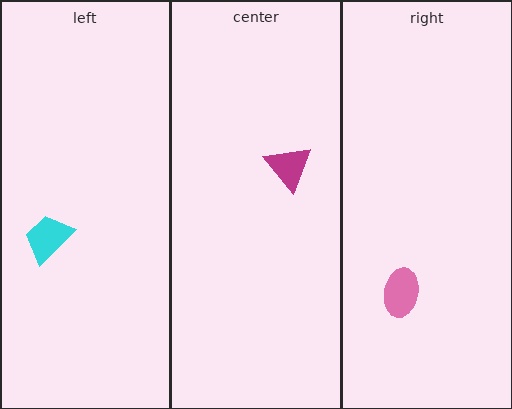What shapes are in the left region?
The cyan trapezoid.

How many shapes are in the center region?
1.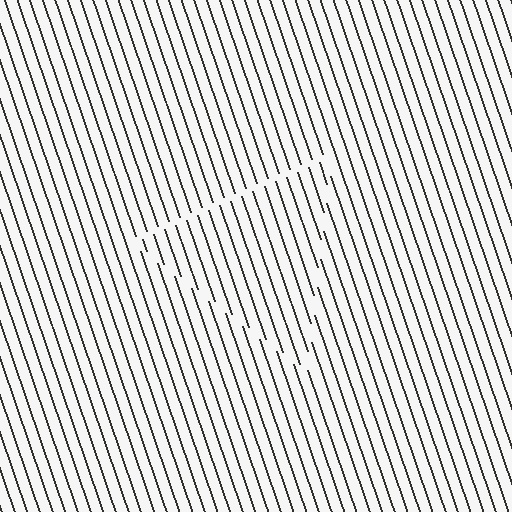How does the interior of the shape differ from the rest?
The interior of the shape contains the same grating, shifted by half a period — the contour is defined by the phase discontinuity where line-ends from the inner and outer gratings abut.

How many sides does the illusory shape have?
3 sides — the line-ends trace a triangle.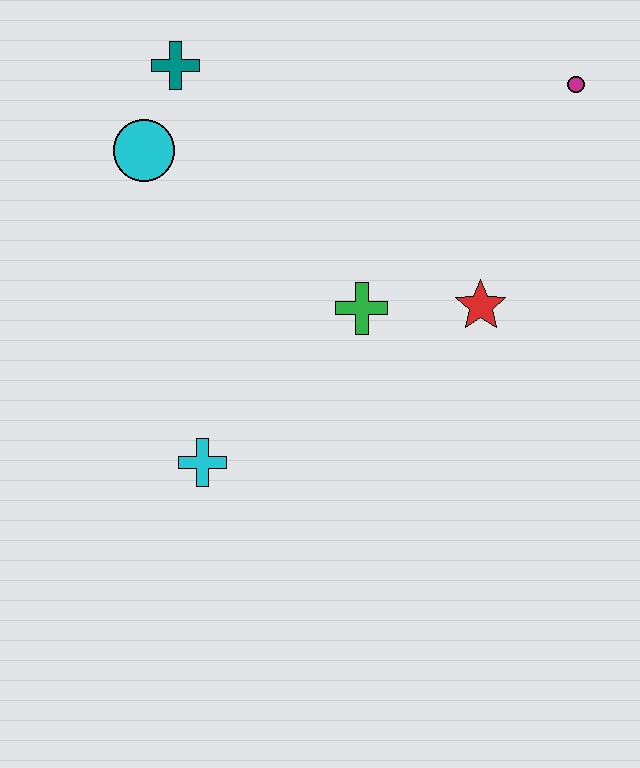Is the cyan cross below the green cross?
Yes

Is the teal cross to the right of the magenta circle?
No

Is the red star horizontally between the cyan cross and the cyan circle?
No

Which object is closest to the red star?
The green cross is closest to the red star.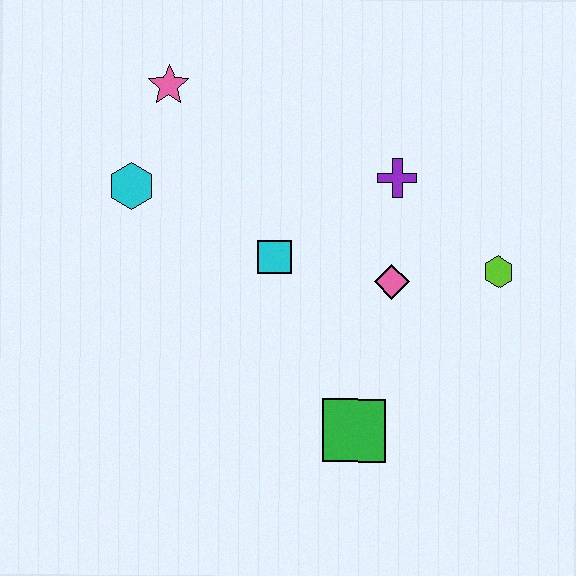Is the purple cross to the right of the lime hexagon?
No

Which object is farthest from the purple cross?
The cyan hexagon is farthest from the purple cross.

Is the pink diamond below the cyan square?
Yes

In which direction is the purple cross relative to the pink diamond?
The purple cross is above the pink diamond.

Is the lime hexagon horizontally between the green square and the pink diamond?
No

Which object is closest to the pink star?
The cyan hexagon is closest to the pink star.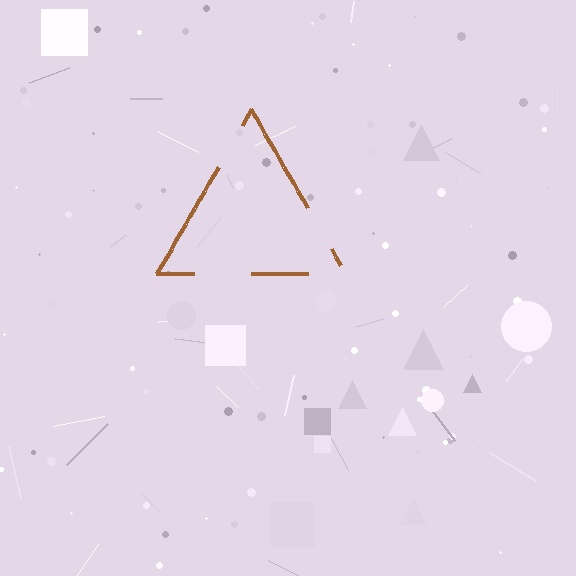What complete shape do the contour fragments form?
The contour fragments form a triangle.